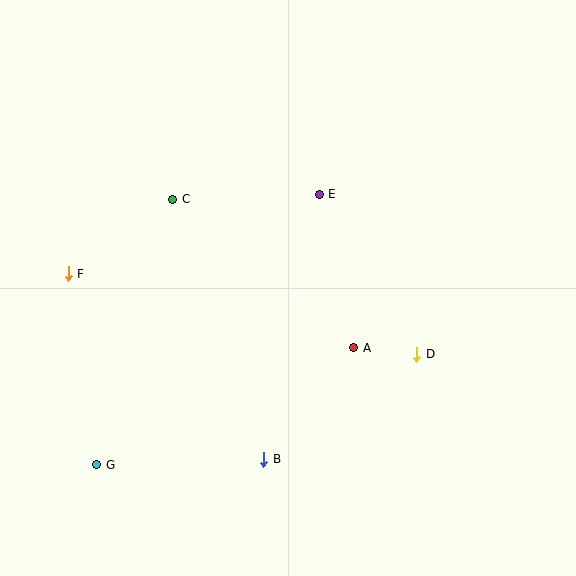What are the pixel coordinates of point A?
Point A is at (354, 348).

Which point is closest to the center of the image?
Point A at (354, 348) is closest to the center.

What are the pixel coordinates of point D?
Point D is at (417, 354).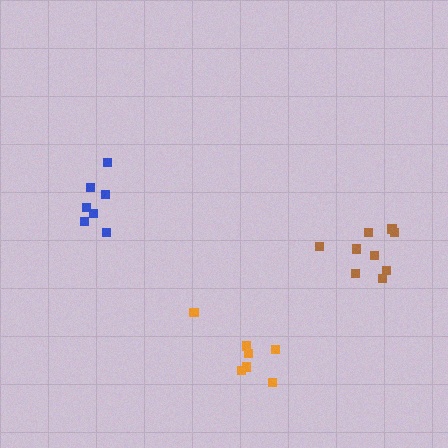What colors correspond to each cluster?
The clusters are colored: blue, brown, orange.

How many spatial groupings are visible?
There are 3 spatial groupings.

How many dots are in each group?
Group 1: 7 dots, Group 2: 9 dots, Group 3: 7 dots (23 total).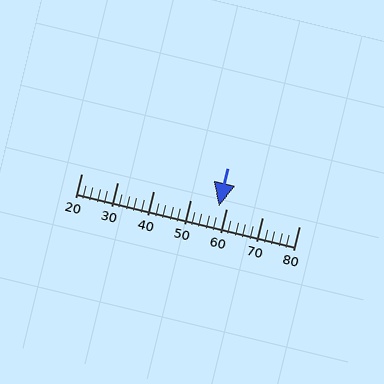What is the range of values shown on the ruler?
The ruler shows values from 20 to 80.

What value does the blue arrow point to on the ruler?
The blue arrow points to approximately 58.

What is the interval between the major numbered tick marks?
The major tick marks are spaced 10 units apart.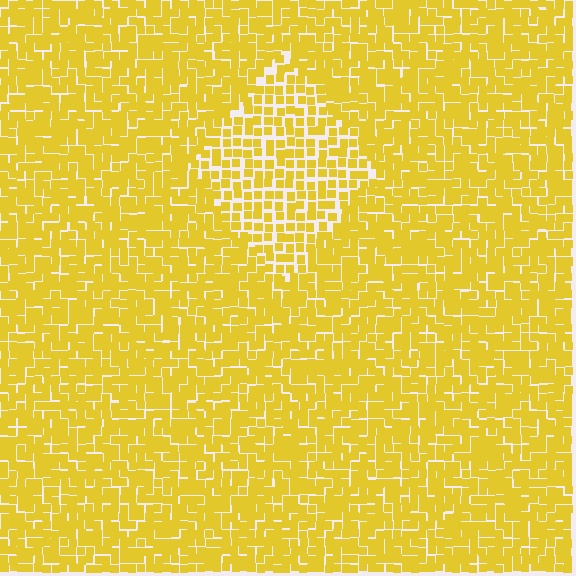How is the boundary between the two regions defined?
The boundary is defined by a change in element density (approximately 1.5x ratio). All elements are the same color, size, and shape.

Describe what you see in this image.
The image contains small yellow elements arranged at two different densities. A diamond-shaped region is visible where the elements are less densely packed than the surrounding area.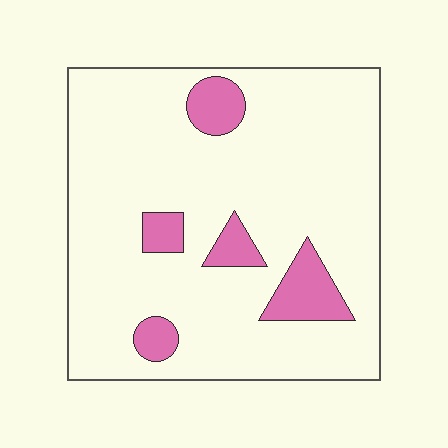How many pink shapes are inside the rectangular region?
5.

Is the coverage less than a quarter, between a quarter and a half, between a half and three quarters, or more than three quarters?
Less than a quarter.